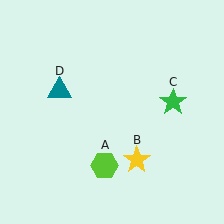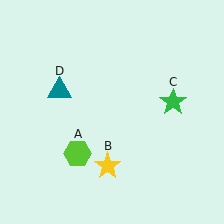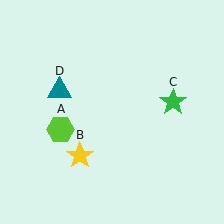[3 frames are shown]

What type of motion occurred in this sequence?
The lime hexagon (object A), yellow star (object B) rotated clockwise around the center of the scene.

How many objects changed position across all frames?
2 objects changed position: lime hexagon (object A), yellow star (object B).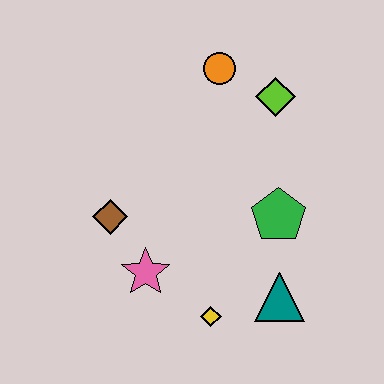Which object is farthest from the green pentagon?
The brown diamond is farthest from the green pentagon.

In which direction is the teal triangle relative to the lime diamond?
The teal triangle is below the lime diamond.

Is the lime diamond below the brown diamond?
No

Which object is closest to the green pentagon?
The teal triangle is closest to the green pentagon.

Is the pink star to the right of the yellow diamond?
No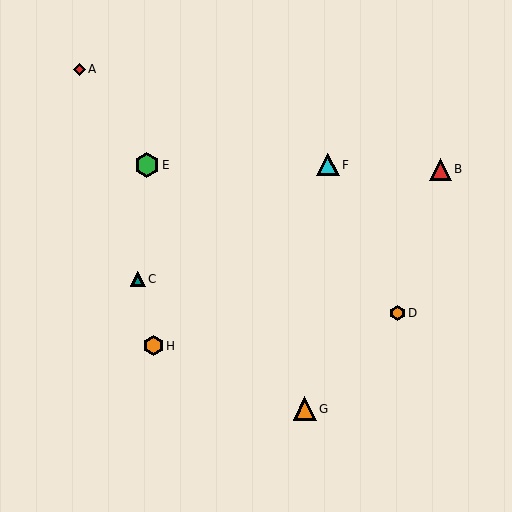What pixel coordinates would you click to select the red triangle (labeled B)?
Click at (441, 169) to select the red triangle B.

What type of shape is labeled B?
Shape B is a red triangle.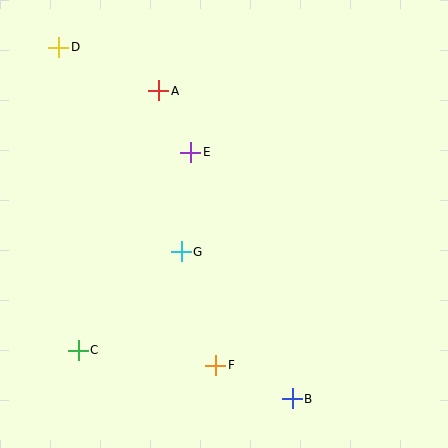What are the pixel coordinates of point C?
Point C is at (78, 350).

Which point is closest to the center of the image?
Point G at (181, 252) is closest to the center.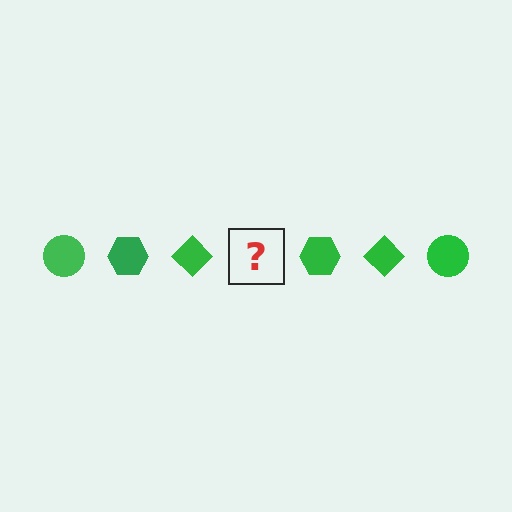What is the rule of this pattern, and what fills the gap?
The rule is that the pattern cycles through circle, hexagon, diamond shapes in green. The gap should be filled with a green circle.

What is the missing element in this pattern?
The missing element is a green circle.